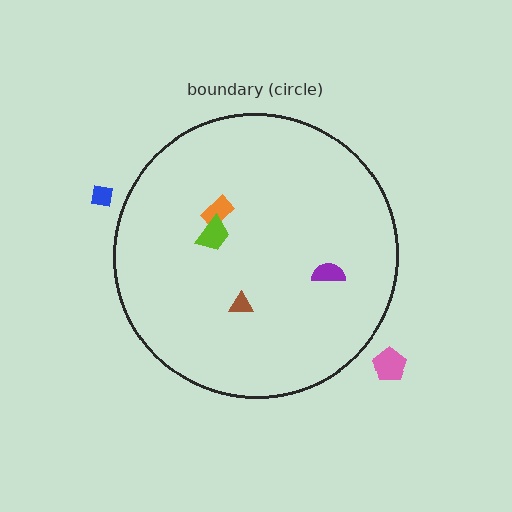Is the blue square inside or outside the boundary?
Outside.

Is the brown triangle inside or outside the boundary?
Inside.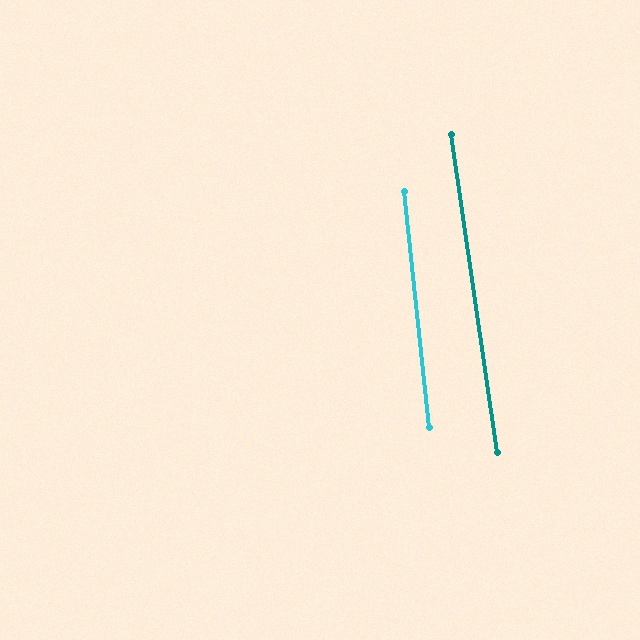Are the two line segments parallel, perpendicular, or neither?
Parallel — their directions differ by only 2.0°.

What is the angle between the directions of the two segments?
Approximately 2 degrees.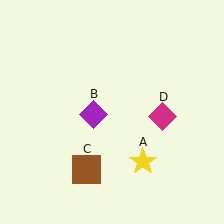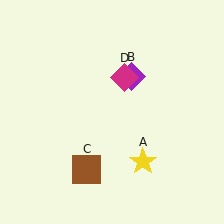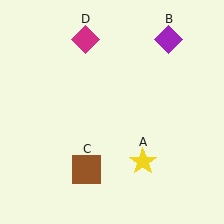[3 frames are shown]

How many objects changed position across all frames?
2 objects changed position: purple diamond (object B), magenta diamond (object D).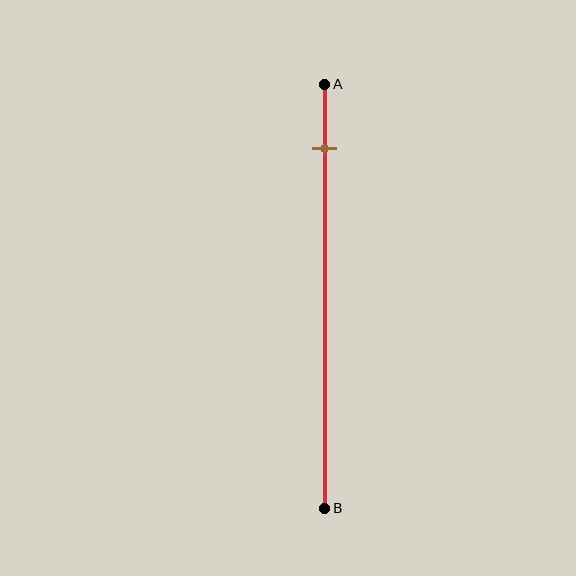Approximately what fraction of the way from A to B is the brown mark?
The brown mark is approximately 15% of the way from A to B.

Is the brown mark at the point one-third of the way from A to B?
No, the mark is at about 15% from A, not at the 33% one-third point.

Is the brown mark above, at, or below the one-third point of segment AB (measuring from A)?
The brown mark is above the one-third point of segment AB.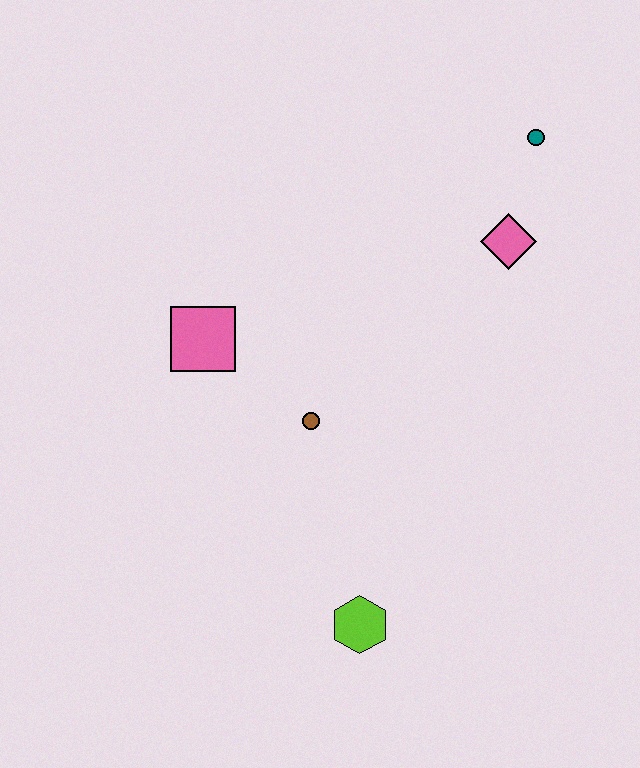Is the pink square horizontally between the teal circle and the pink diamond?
No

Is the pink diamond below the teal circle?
Yes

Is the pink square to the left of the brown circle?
Yes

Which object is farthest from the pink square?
The teal circle is farthest from the pink square.